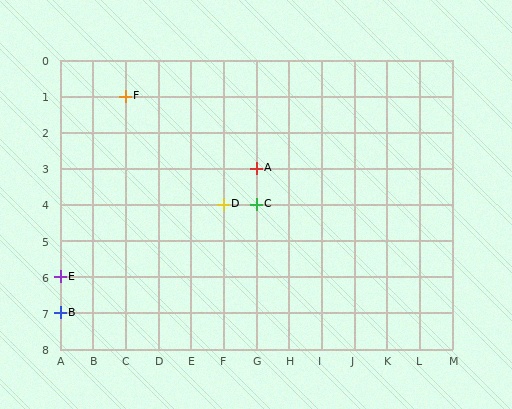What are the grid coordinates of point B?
Point B is at grid coordinates (A, 7).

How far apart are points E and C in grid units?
Points E and C are 6 columns and 2 rows apart (about 6.3 grid units diagonally).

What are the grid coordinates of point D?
Point D is at grid coordinates (F, 4).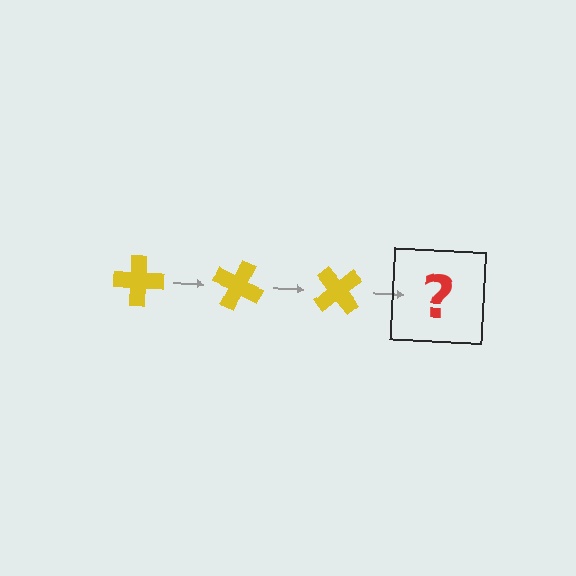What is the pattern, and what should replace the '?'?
The pattern is that the cross rotates 25 degrees each step. The '?' should be a yellow cross rotated 75 degrees.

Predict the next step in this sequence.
The next step is a yellow cross rotated 75 degrees.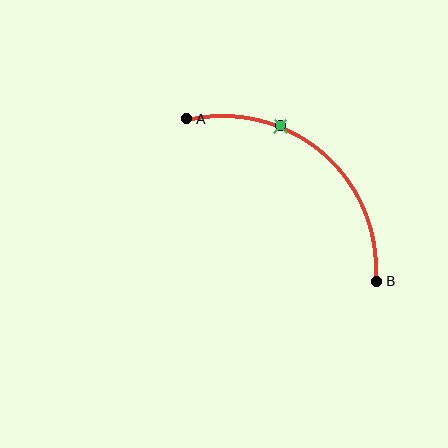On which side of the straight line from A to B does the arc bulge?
The arc bulges above and to the right of the straight line connecting A and B.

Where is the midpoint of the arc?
The arc midpoint is the point on the curve farthest from the straight line joining A and B. It sits above and to the right of that line.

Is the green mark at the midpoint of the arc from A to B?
No. The green mark lies on the arc but is closer to endpoint A. The arc midpoint would be at the point on the curve equidistant along the arc from both A and B.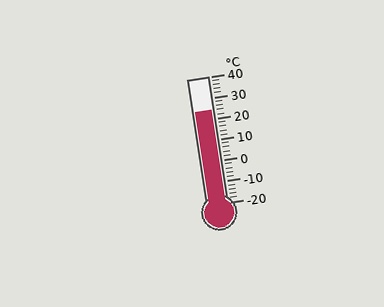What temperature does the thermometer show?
The thermometer shows approximately 24°C.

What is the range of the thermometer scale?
The thermometer scale ranges from -20°C to 40°C.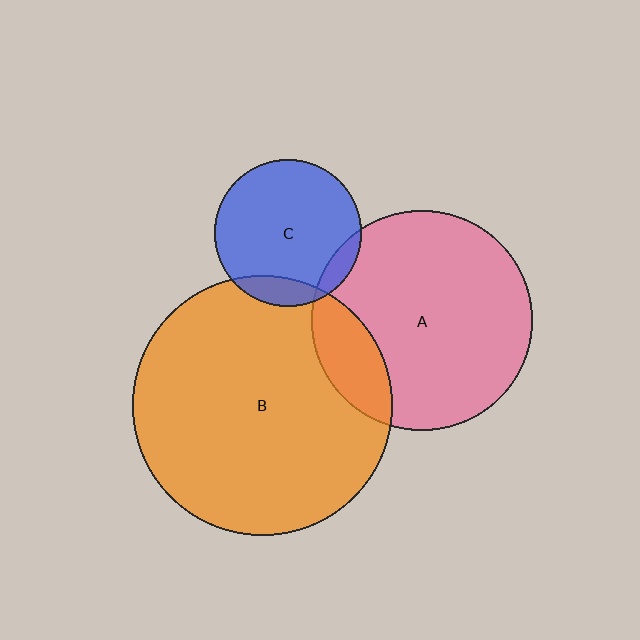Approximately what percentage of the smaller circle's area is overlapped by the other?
Approximately 15%.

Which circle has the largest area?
Circle B (orange).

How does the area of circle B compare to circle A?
Approximately 1.4 times.